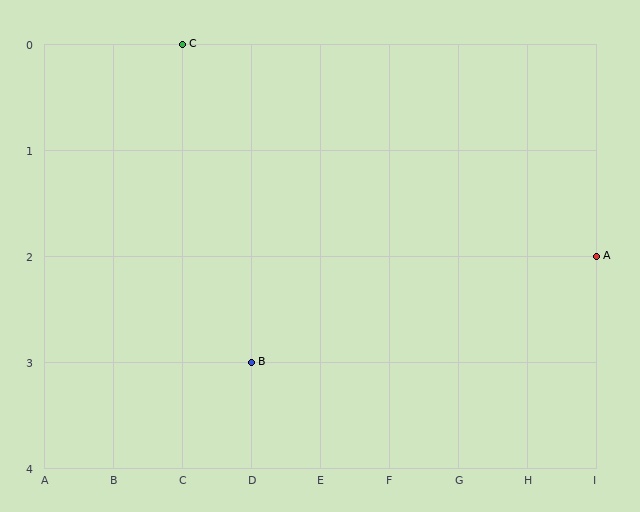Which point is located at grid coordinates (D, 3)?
Point B is at (D, 3).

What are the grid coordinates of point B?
Point B is at grid coordinates (D, 3).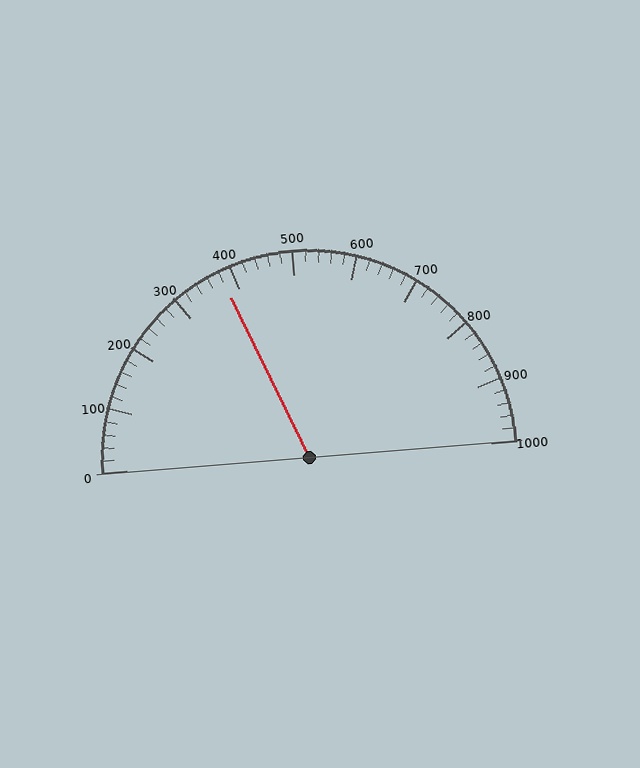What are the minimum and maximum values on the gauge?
The gauge ranges from 0 to 1000.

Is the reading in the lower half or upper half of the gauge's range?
The reading is in the lower half of the range (0 to 1000).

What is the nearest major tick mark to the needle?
The nearest major tick mark is 400.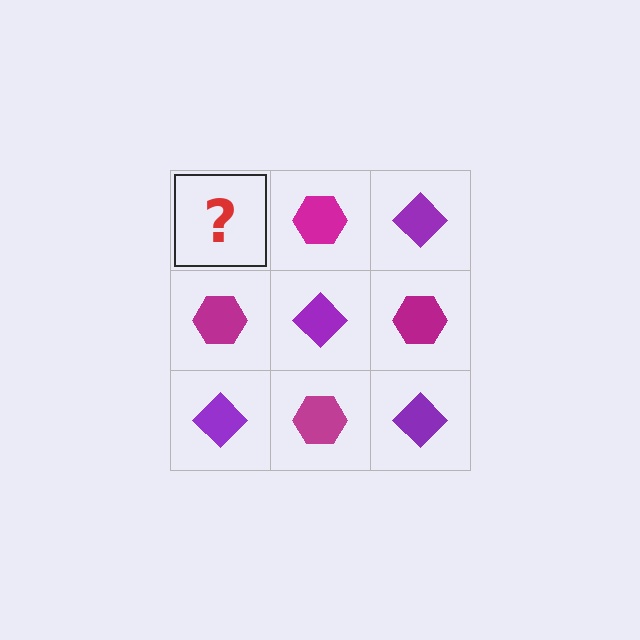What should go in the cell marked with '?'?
The missing cell should contain a purple diamond.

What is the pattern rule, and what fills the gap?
The rule is that it alternates purple diamond and magenta hexagon in a checkerboard pattern. The gap should be filled with a purple diamond.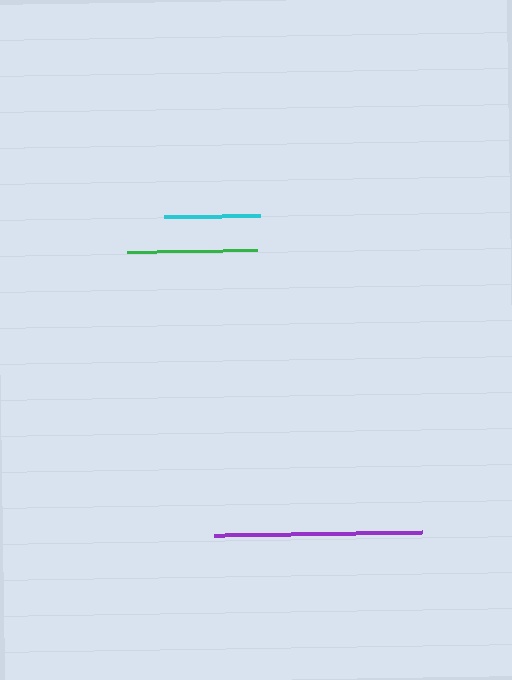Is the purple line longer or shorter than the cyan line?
The purple line is longer than the cyan line.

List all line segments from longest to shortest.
From longest to shortest: purple, green, cyan.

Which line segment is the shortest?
The cyan line is the shortest at approximately 96 pixels.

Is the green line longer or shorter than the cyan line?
The green line is longer than the cyan line.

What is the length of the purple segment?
The purple segment is approximately 209 pixels long.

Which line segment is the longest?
The purple line is the longest at approximately 209 pixels.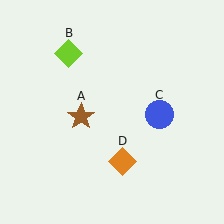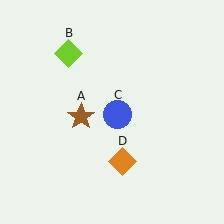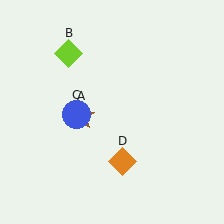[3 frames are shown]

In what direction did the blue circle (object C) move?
The blue circle (object C) moved left.